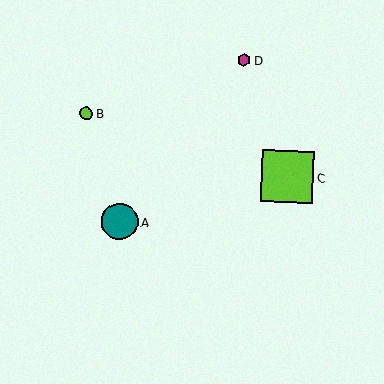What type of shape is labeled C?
Shape C is a lime square.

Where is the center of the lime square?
The center of the lime square is at (287, 177).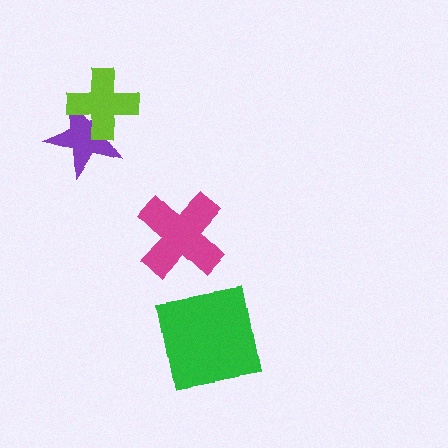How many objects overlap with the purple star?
1 object overlaps with the purple star.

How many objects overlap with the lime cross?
1 object overlaps with the lime cross.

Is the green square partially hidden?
No, no other shape covers it.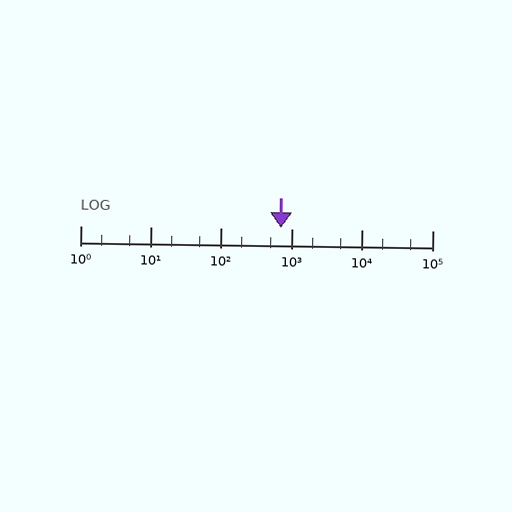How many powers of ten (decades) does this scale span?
The scale spans 5 decades, from 1 to 100000.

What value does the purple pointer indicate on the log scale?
The pointer indicates approximately 710.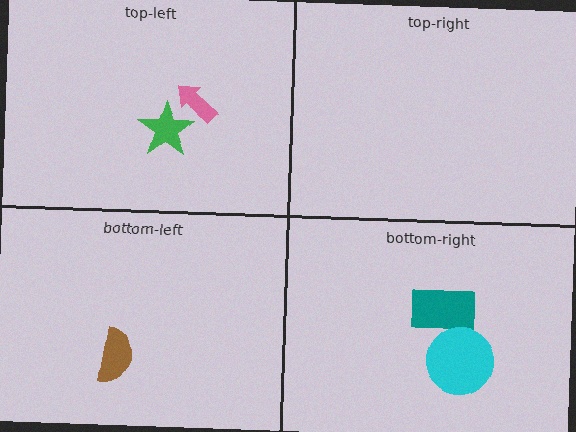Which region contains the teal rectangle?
The bottom-right region.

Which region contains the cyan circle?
The bottom-right region.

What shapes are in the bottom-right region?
The teal rectangle, the cyan circle.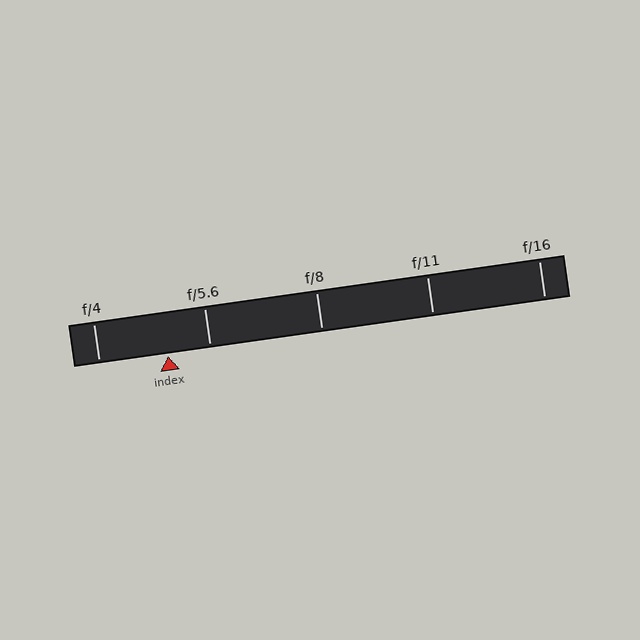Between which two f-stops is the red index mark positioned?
The index mark is between f/4 and f/5.6.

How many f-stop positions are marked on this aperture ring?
There are 5 f-stop positions marked.